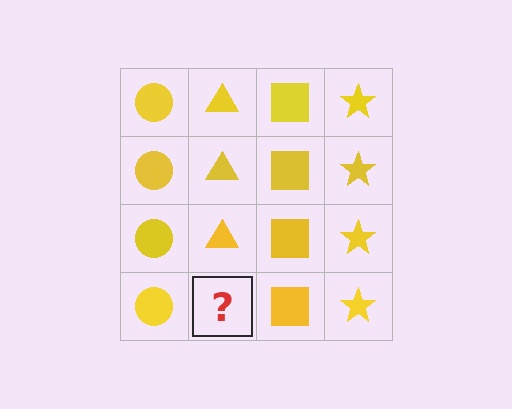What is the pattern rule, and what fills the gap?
The rule is that each column has a consistent shape. The gap should be filled with a yellow triangle.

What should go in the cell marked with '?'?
The missing cell should contain a yellow triangle.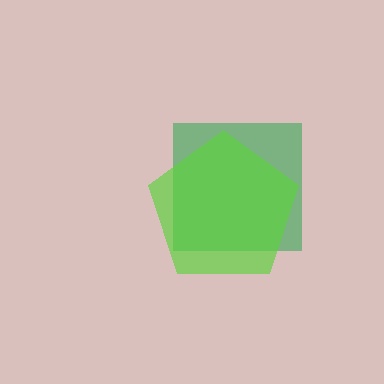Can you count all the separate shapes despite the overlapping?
Yes, there are 2 separate shapes.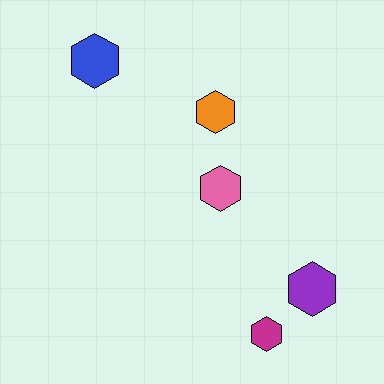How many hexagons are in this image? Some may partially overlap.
There are 5 hexagons.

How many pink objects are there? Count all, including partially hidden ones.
There is 1 pink object.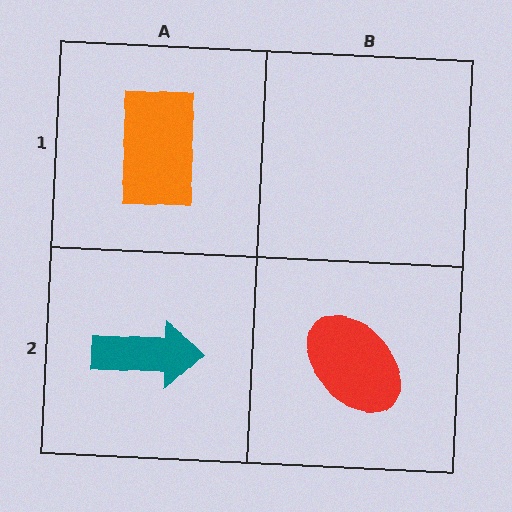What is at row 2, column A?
A teal arrow.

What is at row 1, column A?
An orange rectangle.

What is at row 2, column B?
A red ellipse.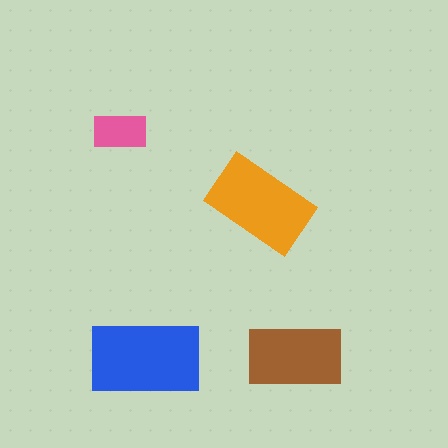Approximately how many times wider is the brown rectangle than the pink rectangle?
About 2 times wider.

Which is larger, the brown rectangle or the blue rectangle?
The blue one.